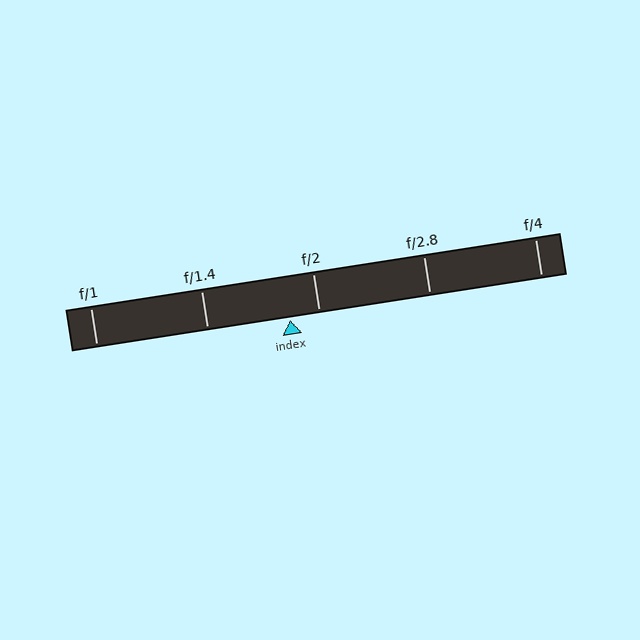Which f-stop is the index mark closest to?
The index mark is closest to f/2.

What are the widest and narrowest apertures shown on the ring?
The widest aperture shown is f/1 and the narrowest is f/4.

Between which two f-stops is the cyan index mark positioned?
The index mark is between f/1.4 and f/2.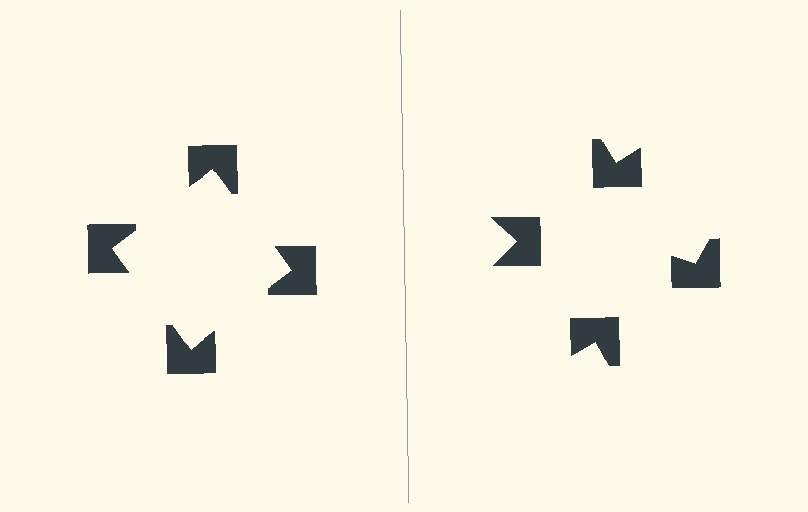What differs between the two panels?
The notched squares are positioned identically on both sides; only the wedge orientations differ. On the left they align to a square; on the right they are misaligned.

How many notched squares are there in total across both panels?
8 — 4 on each side.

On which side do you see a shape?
An illusory square appears on the left side. On the right side the wedge cuts are rotated, so no coherent shape forms.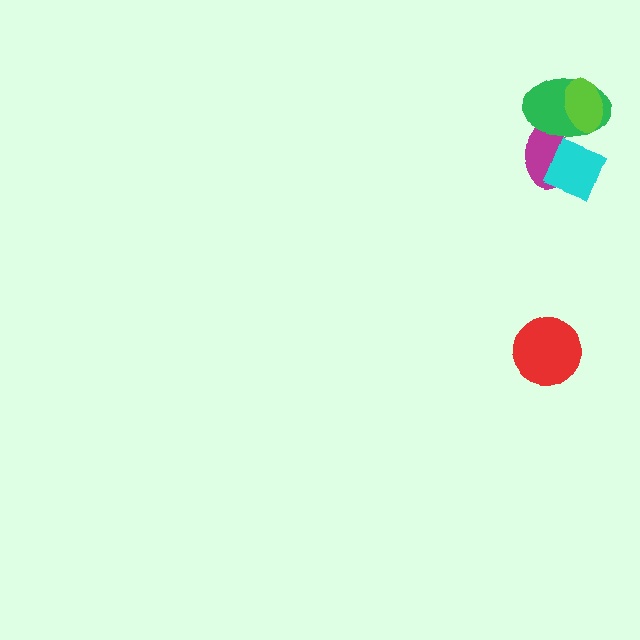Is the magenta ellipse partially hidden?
Yes, it is partially covered by another shape.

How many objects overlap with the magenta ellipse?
2 objects overlap with the magenta ellipse.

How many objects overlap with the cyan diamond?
2 objects overlap with the cyan diamond.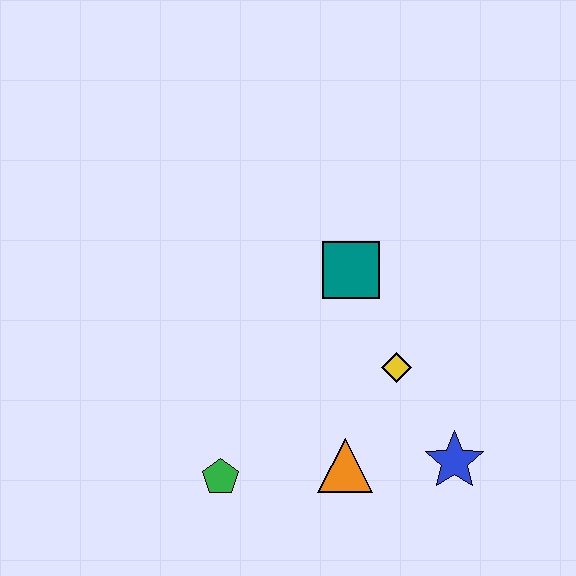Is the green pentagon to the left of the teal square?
Yes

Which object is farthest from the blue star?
The green pentagon is farthest from the blue star.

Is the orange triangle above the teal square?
No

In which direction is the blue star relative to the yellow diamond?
The blue star is below the yellow diamond.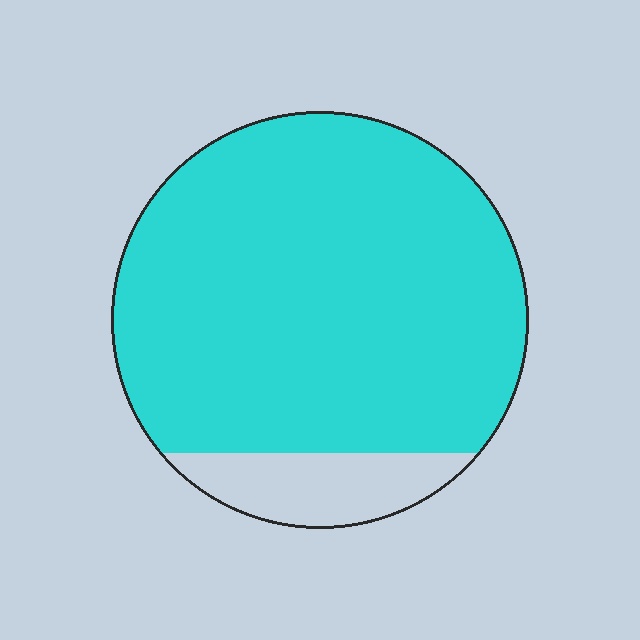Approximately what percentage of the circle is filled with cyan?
Approximately 90%.